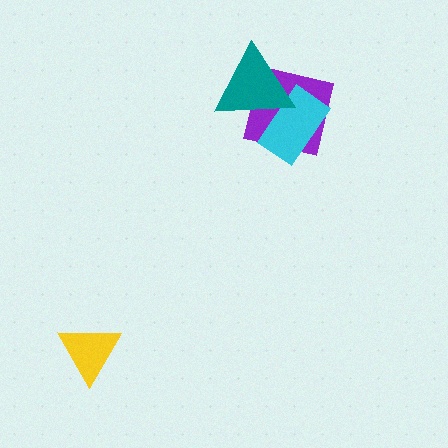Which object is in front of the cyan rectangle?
The teal triangle is in front of the cyan rectangle.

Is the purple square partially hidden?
Yes, it is partially covered by another shape.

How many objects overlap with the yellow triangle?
0 objects overlap with the yellow triangle.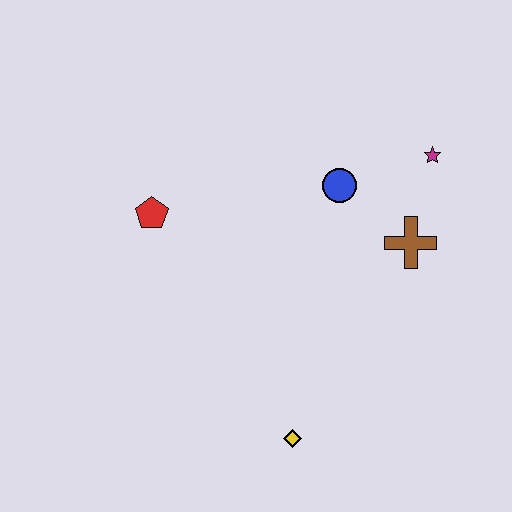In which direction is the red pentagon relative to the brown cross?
The red pentagon is to the left of the brown cross.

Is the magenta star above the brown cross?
Yes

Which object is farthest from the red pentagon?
The magenta star is farthest from the red pentagon.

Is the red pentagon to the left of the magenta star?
Yes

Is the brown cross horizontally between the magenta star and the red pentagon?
Yes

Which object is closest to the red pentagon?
The blue circle is closest to the red pentagon.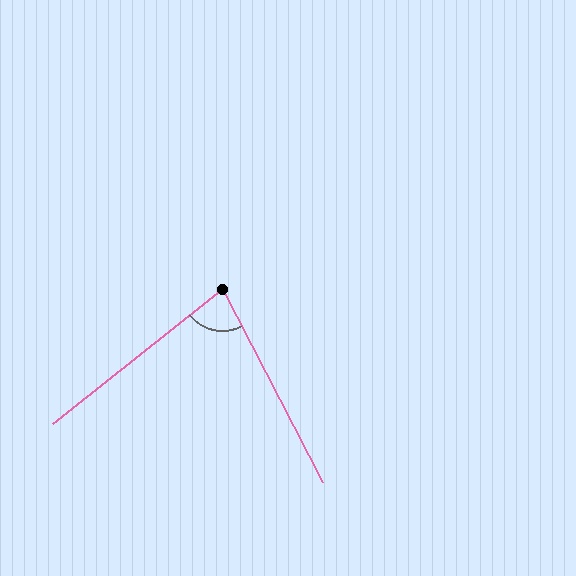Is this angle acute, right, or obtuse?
It is acute.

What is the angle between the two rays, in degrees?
Approximately 79 degrees.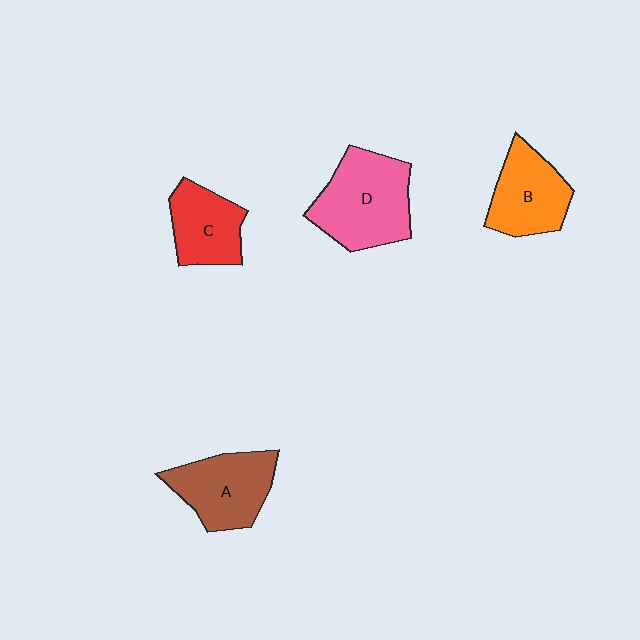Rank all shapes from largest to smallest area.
From largest to smallest: D (pink), A (brown), B (orange), C (red).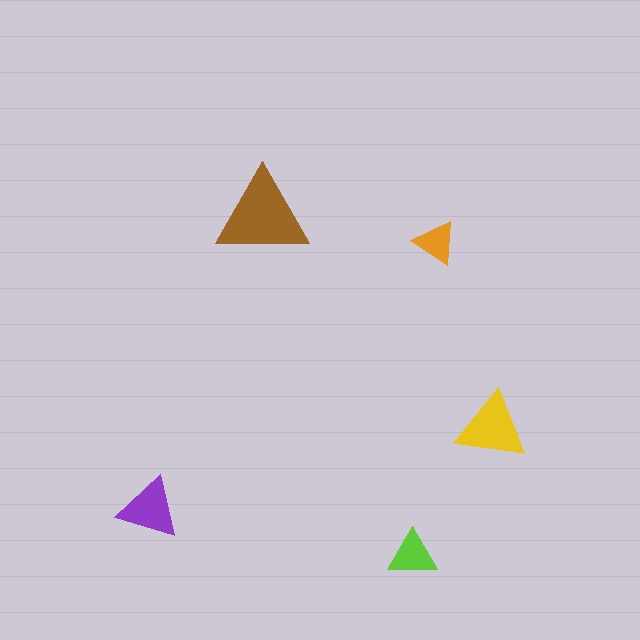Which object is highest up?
The brown triangle is topmost.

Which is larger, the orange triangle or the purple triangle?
The purple one.